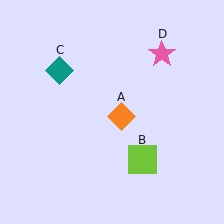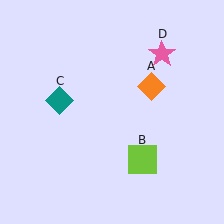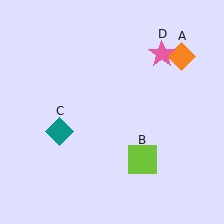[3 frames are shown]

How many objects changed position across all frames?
2 objects changed position: orange diamond (object A), teal diamond (object C).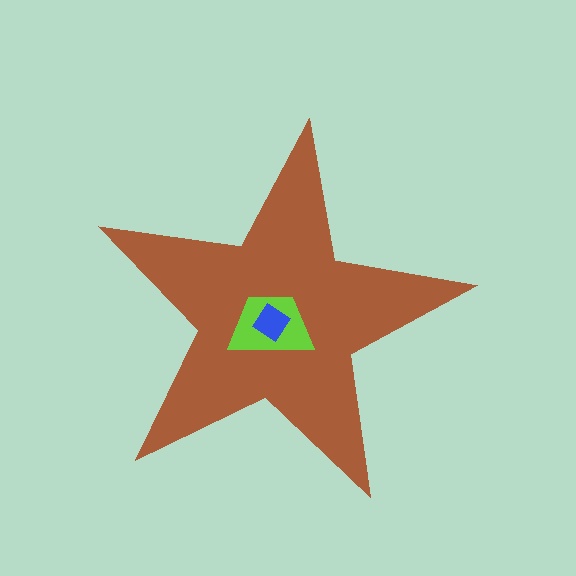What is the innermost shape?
The blue diamond.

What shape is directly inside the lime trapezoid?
The blue diamond.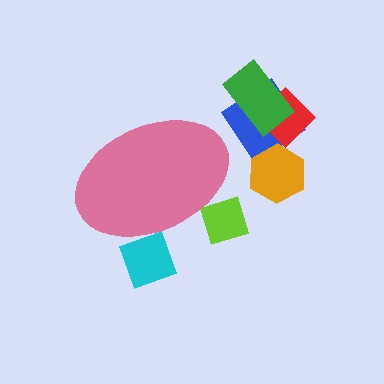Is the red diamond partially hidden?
No, the red diamond is fully visible.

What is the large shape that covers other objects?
A pink ellipse.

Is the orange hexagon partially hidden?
No, the orange hexagon is fully visible.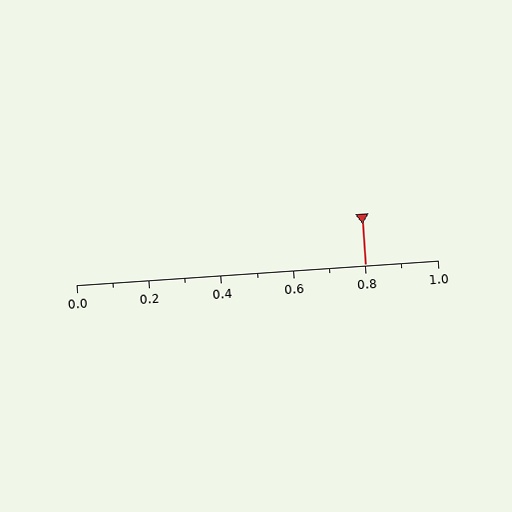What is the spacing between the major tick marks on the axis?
The major ticks are spaced 0.2 apart.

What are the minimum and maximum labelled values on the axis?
The axis runs from 0.0 to 1.0.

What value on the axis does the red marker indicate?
The marker indicates approximately 0.8.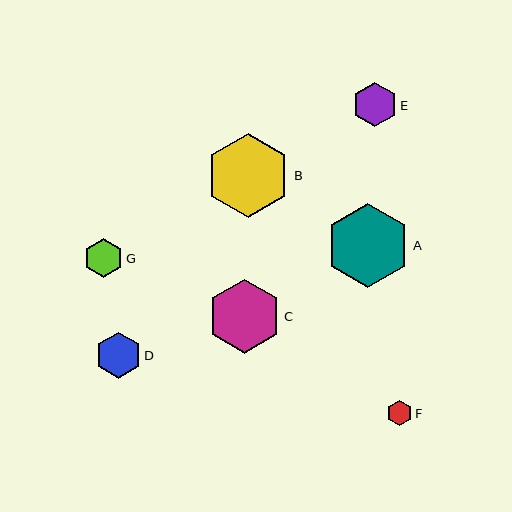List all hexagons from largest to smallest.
From largest to smallest: B, A, C, D, E, G, F.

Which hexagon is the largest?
Hexagon B is the largest with a size of approximately 85 pixels.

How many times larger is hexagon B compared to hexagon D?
Hexagon B is approximately 1.8 times the size of hexagon D.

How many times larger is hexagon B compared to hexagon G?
Hexagon B is approximately 2.2 times the size of hexagon G.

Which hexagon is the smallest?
Hexagon F is the smallest with a size of approximately 26 pixels.